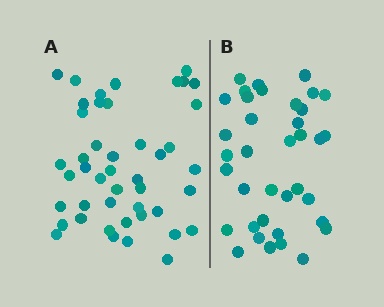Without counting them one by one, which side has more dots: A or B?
Region A (the left region) has more dots.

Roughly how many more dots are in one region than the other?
Region A has roughly 8 or so more dots than region B.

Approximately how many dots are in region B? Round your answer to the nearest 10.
About 40 dots. (The exact count is 37, which rounds to 40.)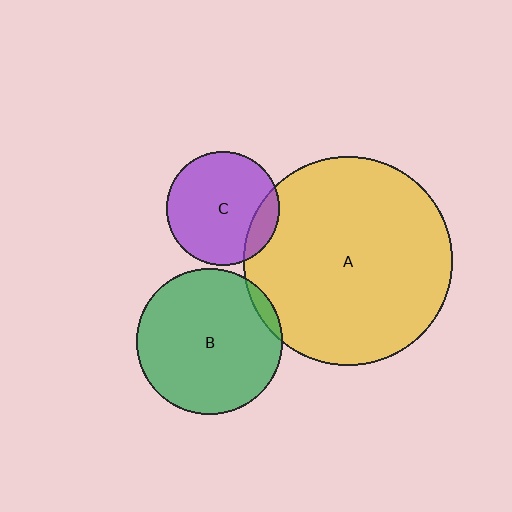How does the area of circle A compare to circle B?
Approximately 2.1 times.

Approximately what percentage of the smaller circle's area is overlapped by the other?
Approximately 15%.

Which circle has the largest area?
Circle A (yellow).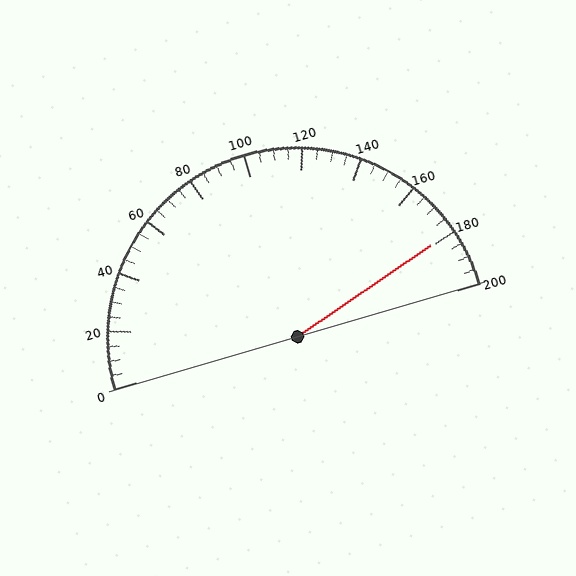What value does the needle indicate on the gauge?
The needle indicates approximately 180.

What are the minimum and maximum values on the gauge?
The gauge ranges from 0 to 200.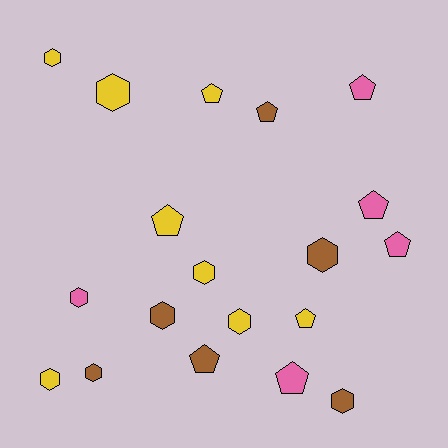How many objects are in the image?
There are 19 objects.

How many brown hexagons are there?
There are 4 brown hexagons.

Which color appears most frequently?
Yellow, with 8 objects.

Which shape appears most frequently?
Hexagon, with 10 objects.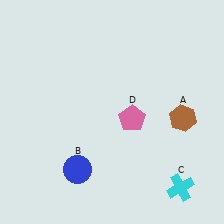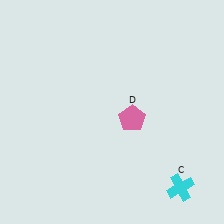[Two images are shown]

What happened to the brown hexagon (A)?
The brown hexagon (A) was removed in Image 2. It was in the bottom-right area of Image 1.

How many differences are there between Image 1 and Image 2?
There are 2 differences between the two images.